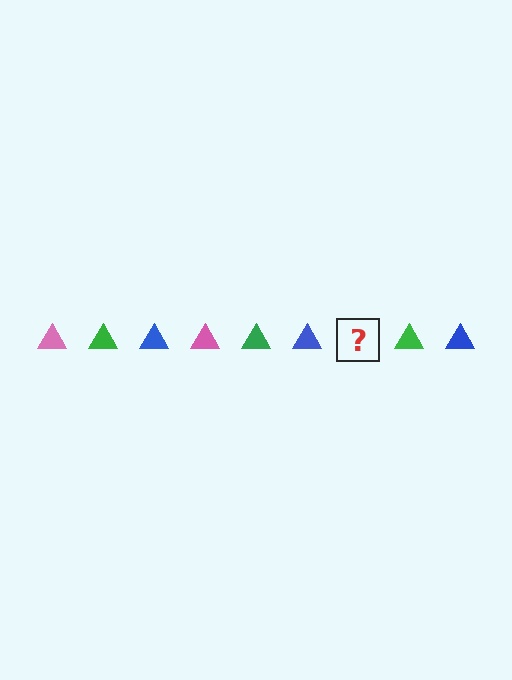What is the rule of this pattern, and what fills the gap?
The rule is that the pattern cycles through pink, green, blue triangles. The gap should be filled with a pink triangle.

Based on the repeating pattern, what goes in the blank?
The blank should be a pink triangle.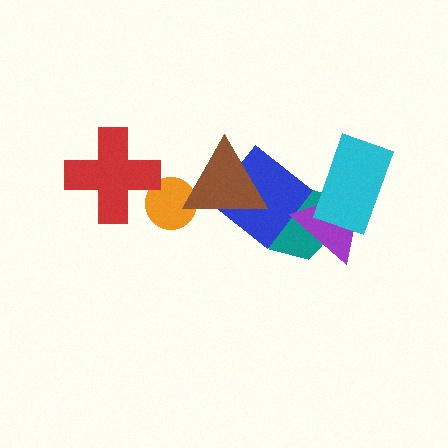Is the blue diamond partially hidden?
Yes, it is partially covered by another shape.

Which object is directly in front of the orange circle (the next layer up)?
The brown triangle is directly in front of the orange circle.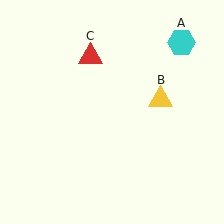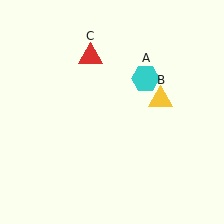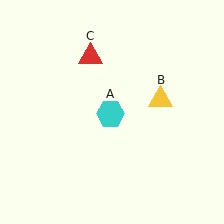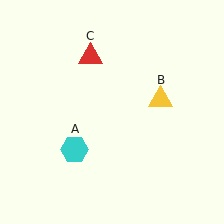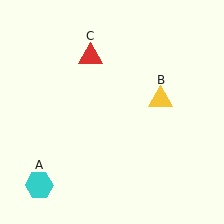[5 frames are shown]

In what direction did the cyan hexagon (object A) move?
The cyan hexagon (object A) moved down and to the left.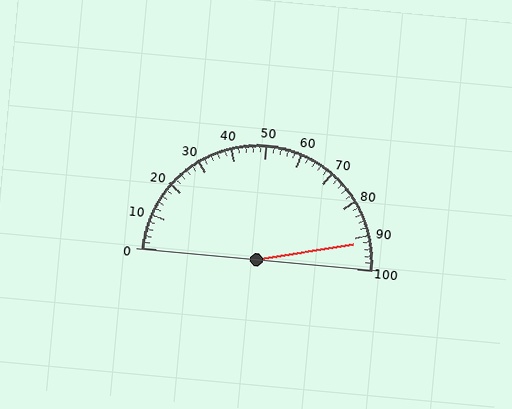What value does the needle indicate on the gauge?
The needle indicates approximately 92.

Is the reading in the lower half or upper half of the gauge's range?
The reading is in the upper half of the range (0 to 100).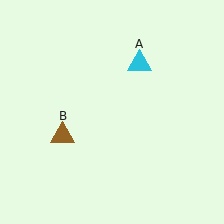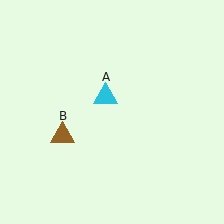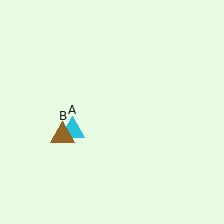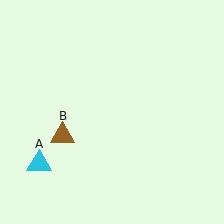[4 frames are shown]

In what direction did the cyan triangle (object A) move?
The cyan triangle (object A) moved down and to the left.